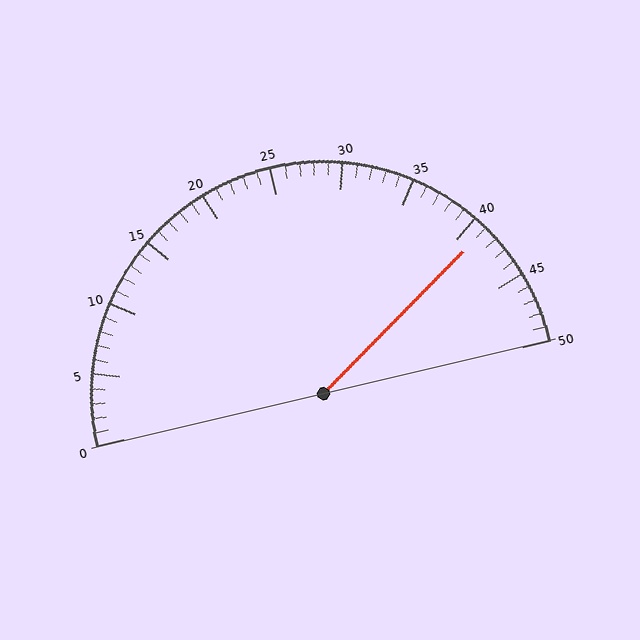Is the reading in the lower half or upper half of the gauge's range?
The reading is in the upper half of the range (0 to 50).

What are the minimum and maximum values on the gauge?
The gauge ranges from 0 to 50.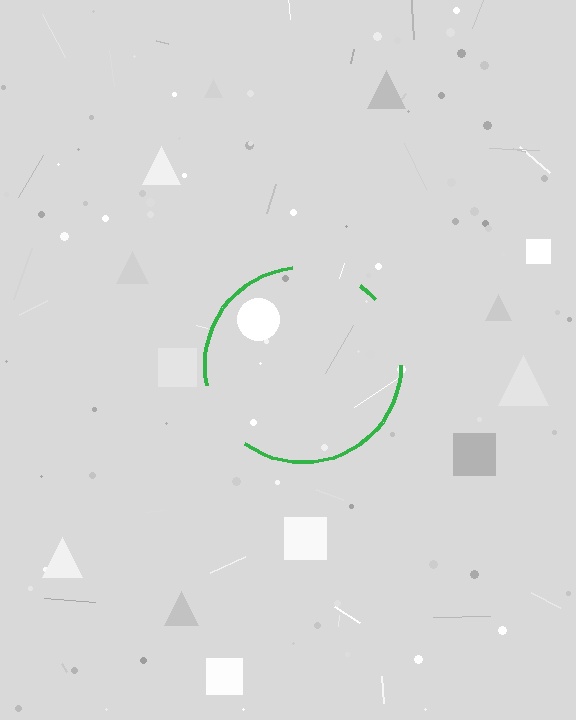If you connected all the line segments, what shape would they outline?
They would outline a circle.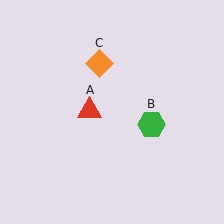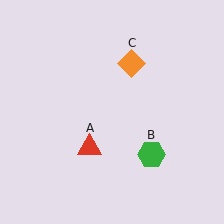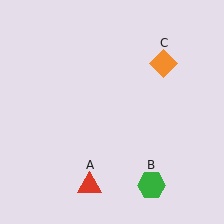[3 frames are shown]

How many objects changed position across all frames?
3 objects changed position: red triangle (object A), green hexagon (object B), orange diamond (object C).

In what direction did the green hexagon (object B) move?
The green hexagon (object B) moved down.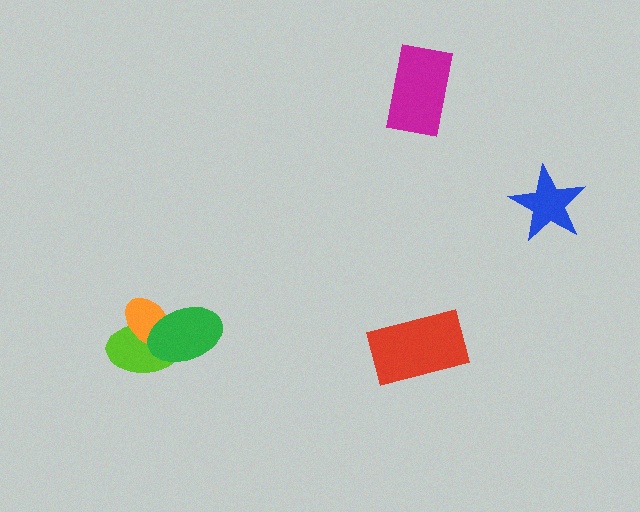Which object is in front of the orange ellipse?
The green ellipse is in front of the orange ellipse.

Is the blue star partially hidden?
No, no other shape covers it.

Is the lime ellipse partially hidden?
Yes, it is partially covered by another shape.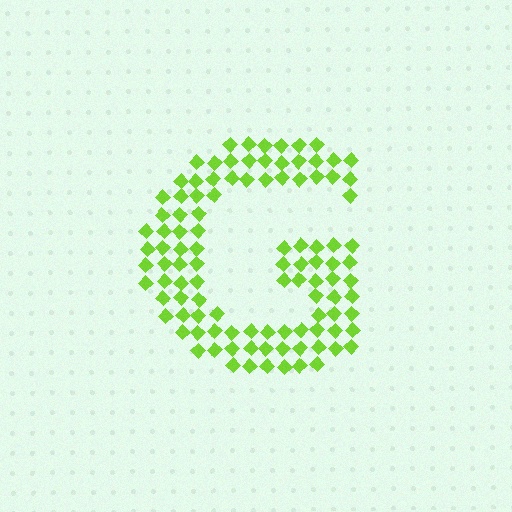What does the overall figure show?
The overall figure shows the letter G.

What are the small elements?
The small elements are diamonds.